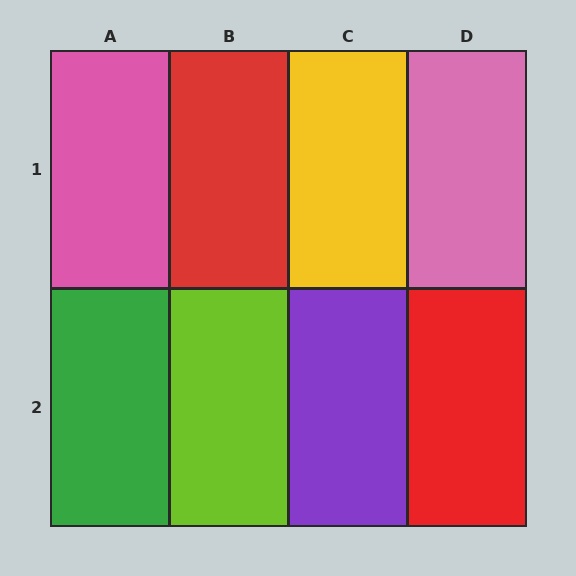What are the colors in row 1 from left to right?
Pink, red, yellow, pink.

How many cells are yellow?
1 cell is yellow.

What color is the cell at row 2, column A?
Green.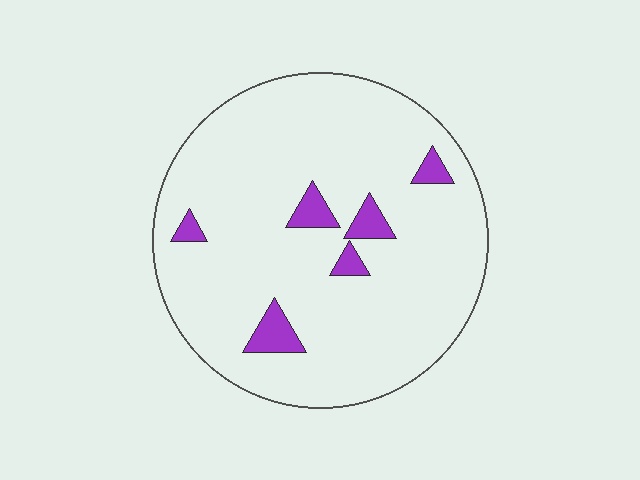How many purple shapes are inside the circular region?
6.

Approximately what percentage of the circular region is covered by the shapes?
Approximately 10%.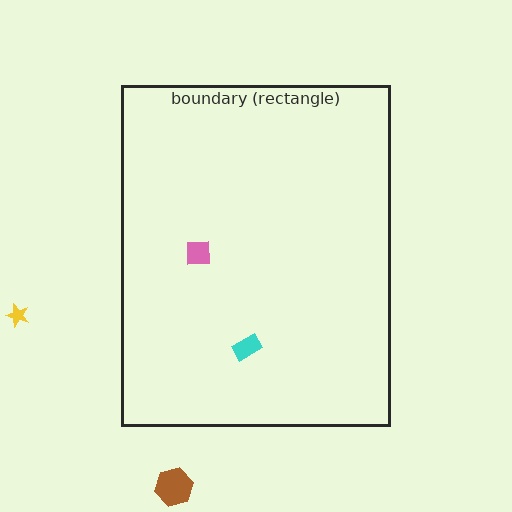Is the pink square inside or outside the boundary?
Inside.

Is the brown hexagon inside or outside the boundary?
Outside.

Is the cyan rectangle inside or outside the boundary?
Inside.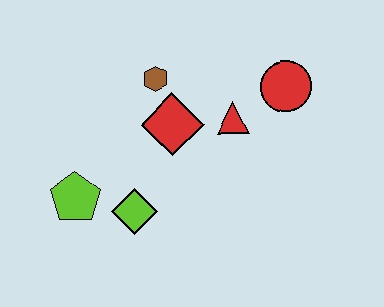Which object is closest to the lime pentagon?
The lime diamond is closest to the lime pentagon.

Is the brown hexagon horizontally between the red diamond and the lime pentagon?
Yes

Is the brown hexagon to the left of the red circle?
Yes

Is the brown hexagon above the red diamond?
Yes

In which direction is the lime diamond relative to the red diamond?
The lime diamond is below the red diamond.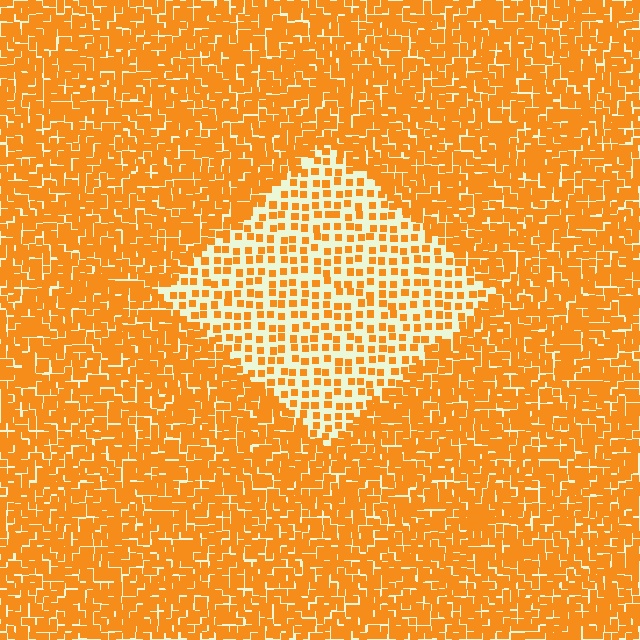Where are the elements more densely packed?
The elements are more densely packed outside the diamond boundary.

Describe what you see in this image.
The image contains small orange elements arranged at two different densities. A diamond-shaped region is visible where the elements are less densely packed than the surrounding area.